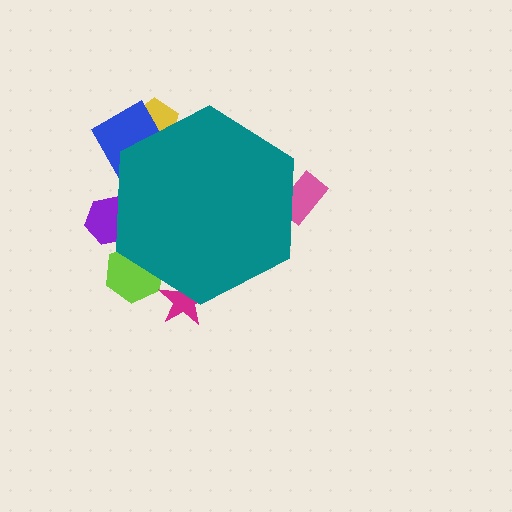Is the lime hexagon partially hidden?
Yes, the lime hexagon is partially hidden behind the teal hexagon.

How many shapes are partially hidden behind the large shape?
6 shapes are partially hidden.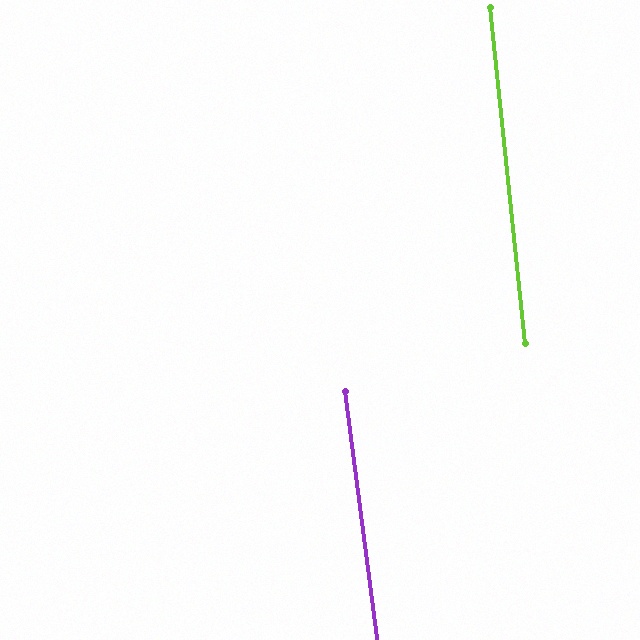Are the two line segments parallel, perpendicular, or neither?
Parallel — their directions differ by only 1.5°.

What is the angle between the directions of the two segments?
Approximately 1 degree.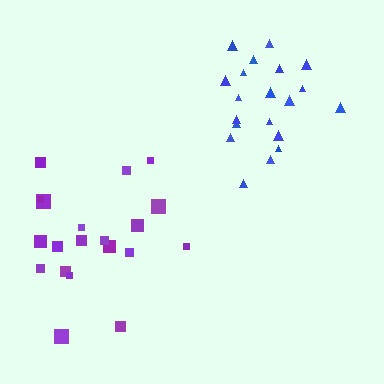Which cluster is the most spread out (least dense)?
Purple.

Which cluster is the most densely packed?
Blue.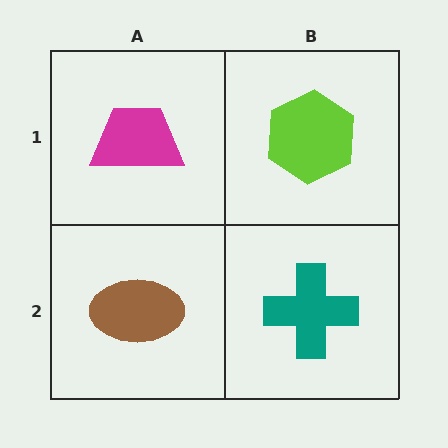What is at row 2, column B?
A teal cross.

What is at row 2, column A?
A brown ellipse.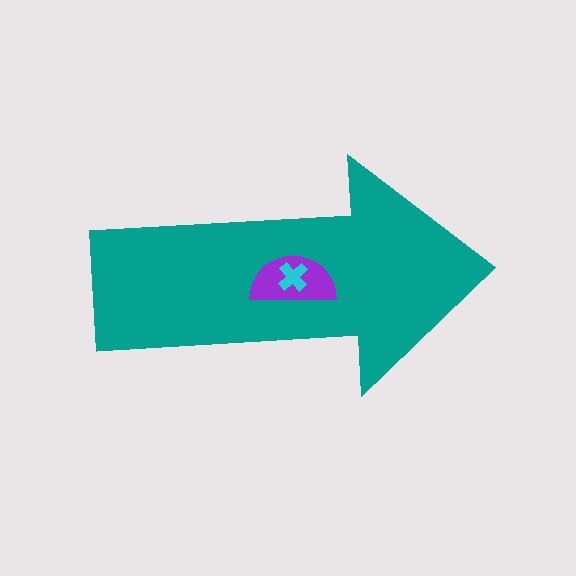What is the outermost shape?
The teal arrow.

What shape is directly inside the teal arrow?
The purple semicircle.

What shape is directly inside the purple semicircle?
The cyan cross.